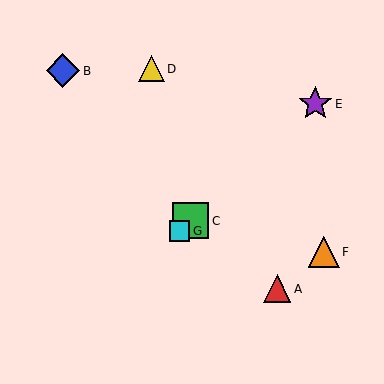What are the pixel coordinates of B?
Object B is at (63, 71).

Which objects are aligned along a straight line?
Objects C, E, G are aligned along a straight line.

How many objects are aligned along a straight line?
3 objects (C, E, G) are aligned along a straight line.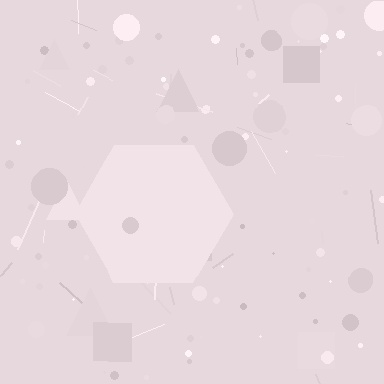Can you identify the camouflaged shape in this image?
The camouflaged shape is a hexagon.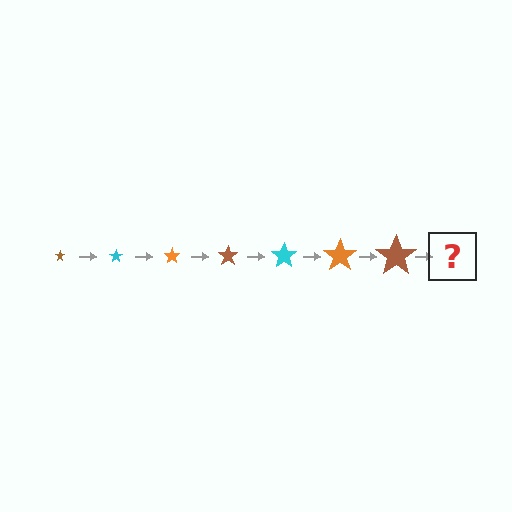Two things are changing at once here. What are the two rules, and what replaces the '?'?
The two rules are that the star grows larger each step and the color cycles through brown, cyan, and orange. The '?' should be a cyan star, larger than the previous one.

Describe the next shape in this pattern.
It should be a cyan star, larger than the previous one.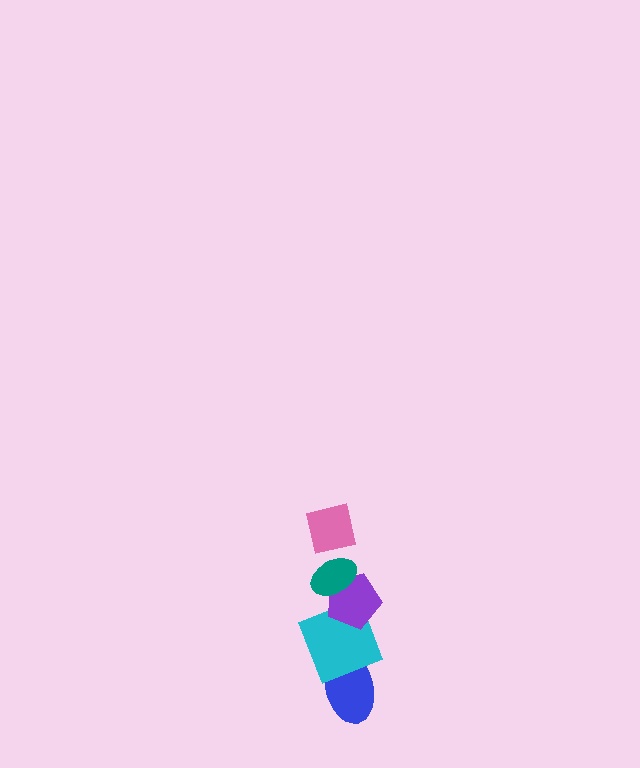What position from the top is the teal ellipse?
The teal ellipse is 2nd from the top.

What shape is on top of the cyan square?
The purple pentagon is on top of the cyan square.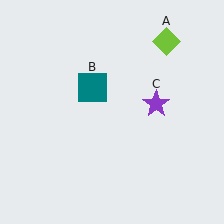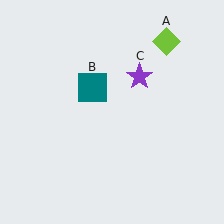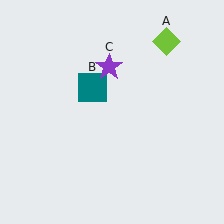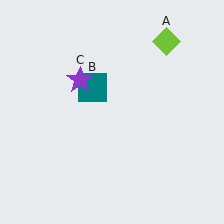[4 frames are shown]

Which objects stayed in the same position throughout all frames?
Lime diamond (object A) and teal square (object B) remained stationary.